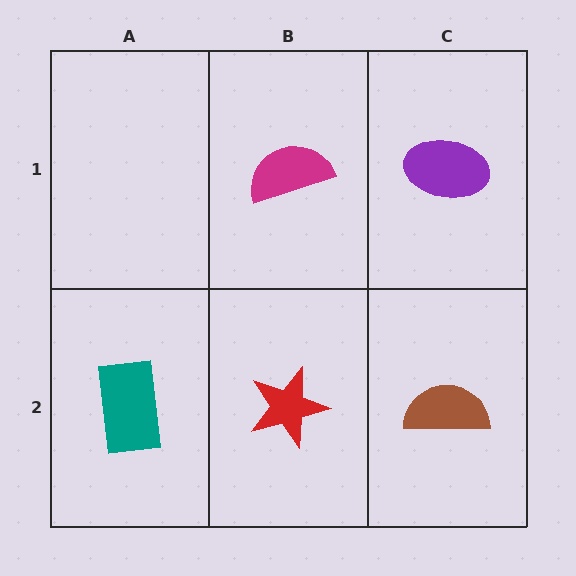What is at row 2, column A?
A teal rectangle.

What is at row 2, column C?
A brown semicircle.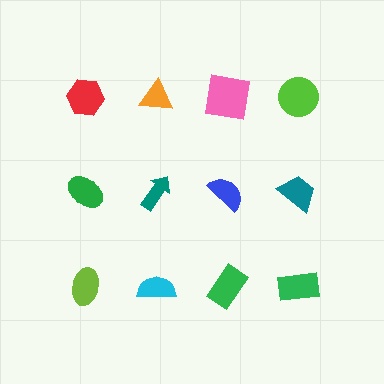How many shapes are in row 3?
4 shapes.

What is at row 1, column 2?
An orange triangle.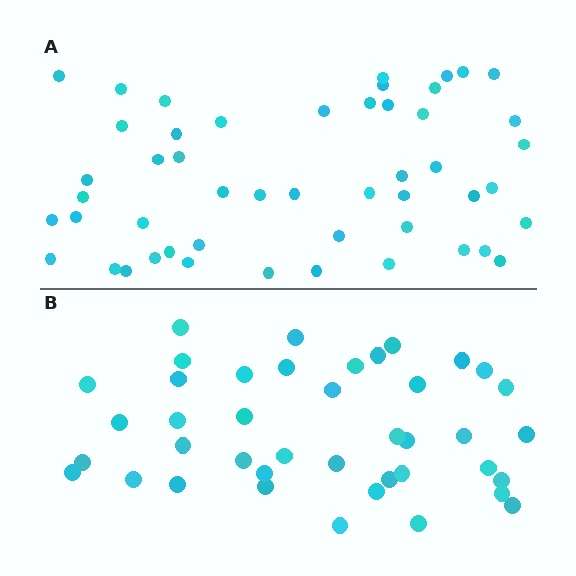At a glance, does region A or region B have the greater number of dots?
Region A (the top region) has more dots.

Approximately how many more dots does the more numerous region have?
Region A has roughly 8 or so more dots than region B.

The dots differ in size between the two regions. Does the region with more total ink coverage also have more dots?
No. Region B has more total ink coverage because its dots are larger, but region A actually contains more individual dots. Total area can be misleading — the number of items is what matters here.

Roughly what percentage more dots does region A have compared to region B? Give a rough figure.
About 20% more.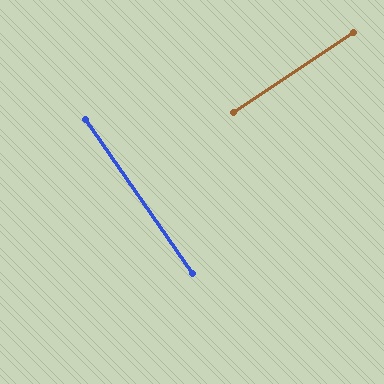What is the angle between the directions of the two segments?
Approximately 89 degrees.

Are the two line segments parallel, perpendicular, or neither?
Perpendicular — they meet at approximately 89°.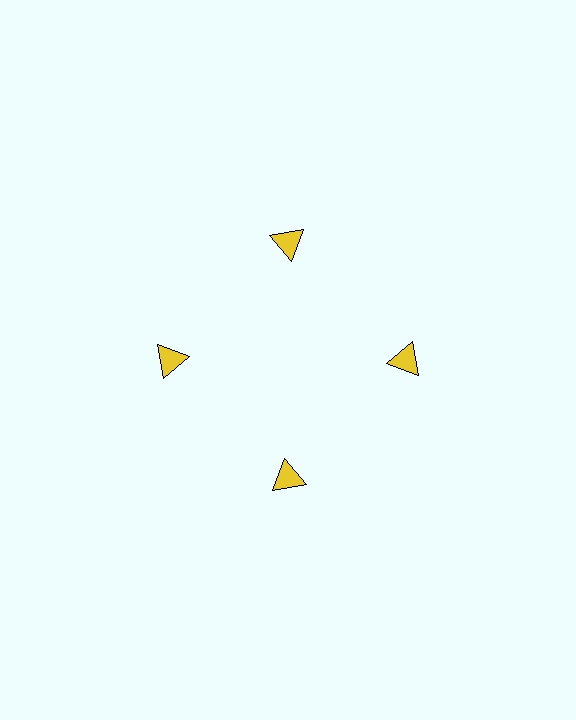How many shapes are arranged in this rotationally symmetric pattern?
There are 4 shapes, arranged in 4 groups of 1.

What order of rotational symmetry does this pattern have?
This pattern has 4-fold rotational symmetry.